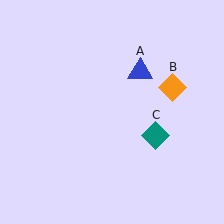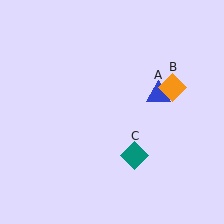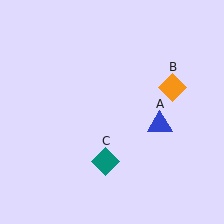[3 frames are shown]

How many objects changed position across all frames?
2 objects changed position: blue triangle (object A), teal diamond (object C).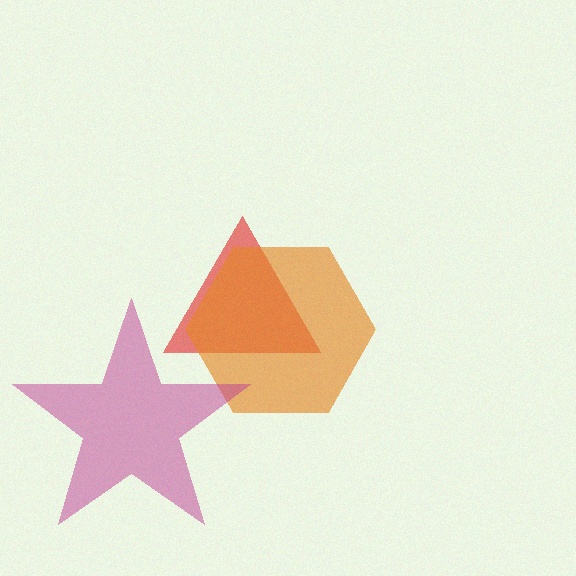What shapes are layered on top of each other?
The layered shapes are: a red triangle, an orange hexagon, a magenta star.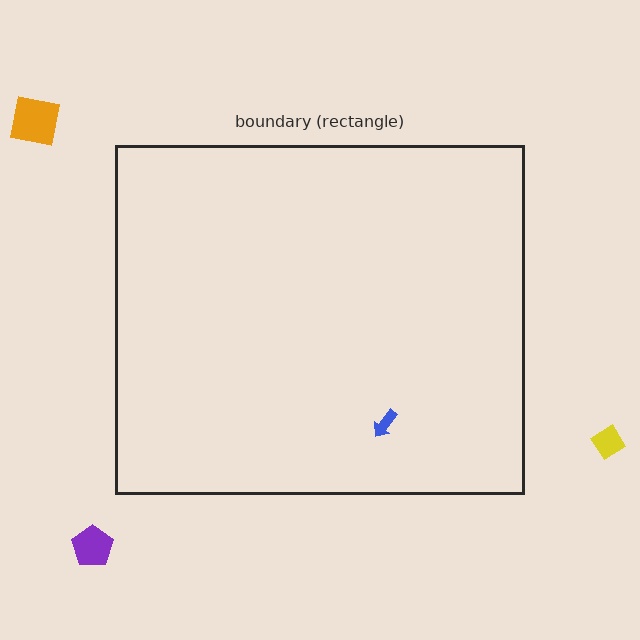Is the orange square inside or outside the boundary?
Outside.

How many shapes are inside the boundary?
1 inside, 3 outside.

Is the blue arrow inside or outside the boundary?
Inside.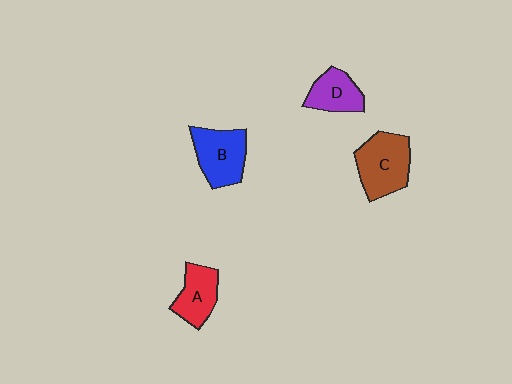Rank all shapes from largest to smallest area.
From largest to smallest: C (brown), B (blue), A (red), D (purple).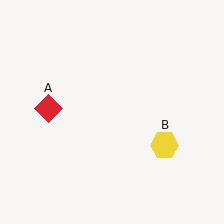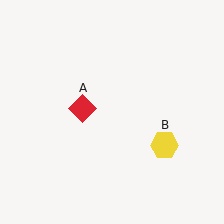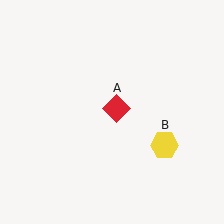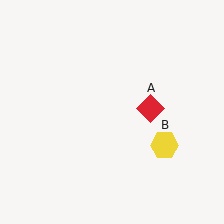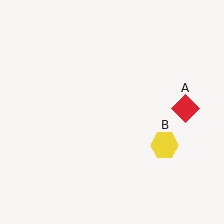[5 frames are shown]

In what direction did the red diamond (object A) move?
The red diamond (object A) moved right.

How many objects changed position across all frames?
1 object changed position: red diamond (object A).